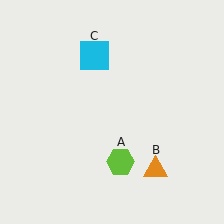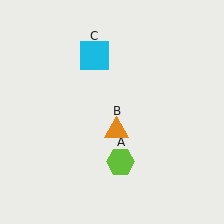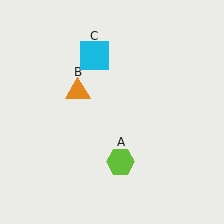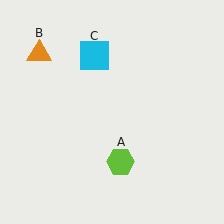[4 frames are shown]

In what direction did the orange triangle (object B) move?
The orange triangle (object B) moved up and to the left.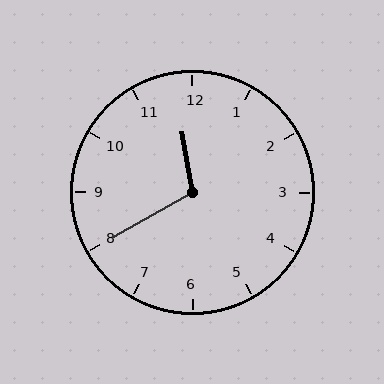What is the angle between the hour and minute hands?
Approximately 110 degrees.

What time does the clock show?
11:40.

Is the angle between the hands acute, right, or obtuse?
It is obtuse.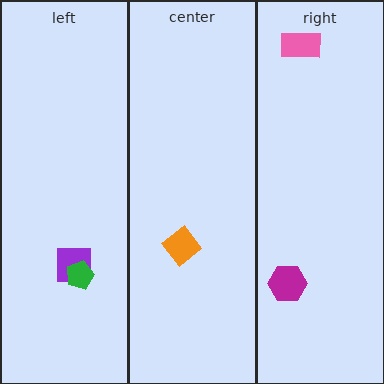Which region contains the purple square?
The left region.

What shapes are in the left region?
The purple square, the green pentagon.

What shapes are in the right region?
The magenta hexagon, the pink rectangle.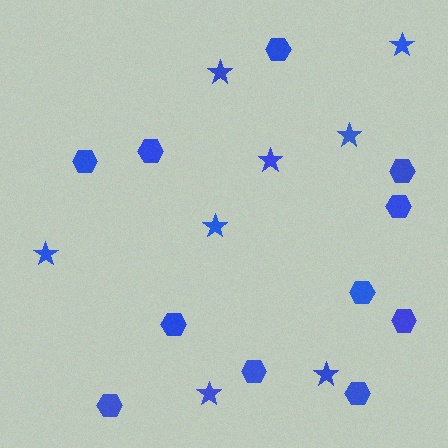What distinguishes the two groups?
There are 2 groups: one group of stars (8) and one group of hexagons (11).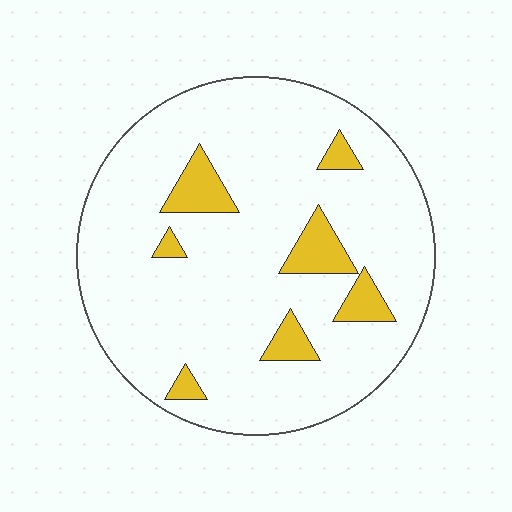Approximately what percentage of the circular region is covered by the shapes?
Approximately 10%.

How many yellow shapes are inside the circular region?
7.